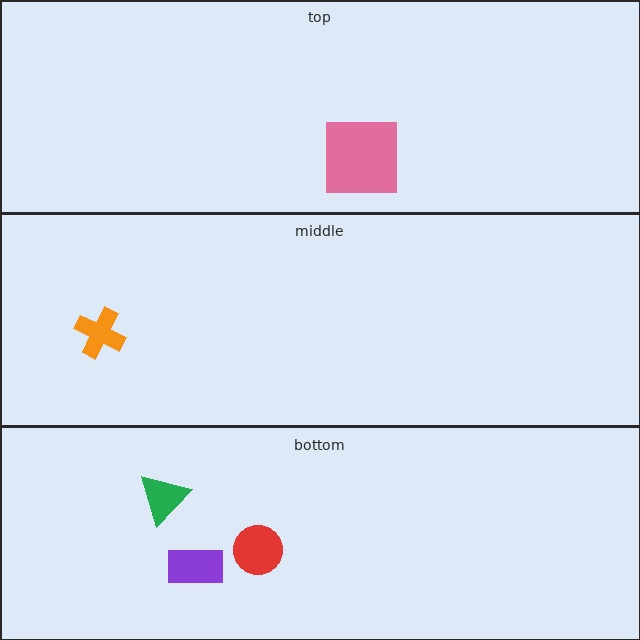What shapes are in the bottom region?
The purple rectangle, the red circle, the green triangle.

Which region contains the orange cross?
The middle region.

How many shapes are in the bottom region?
3.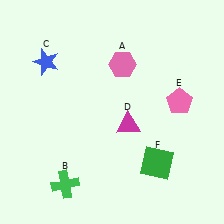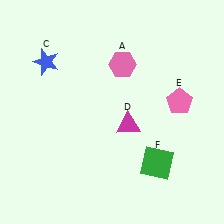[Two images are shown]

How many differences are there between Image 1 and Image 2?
There is 1 difference between the two images.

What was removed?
The green cross (B) was removed in Image 2.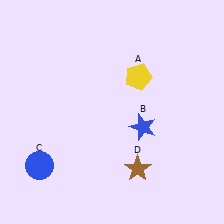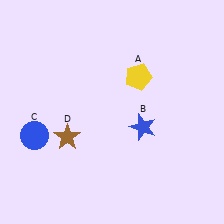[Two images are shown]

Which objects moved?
The objects that moved are: the blue circle (C), the brown star (D).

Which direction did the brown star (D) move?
The brown star (D) moved left.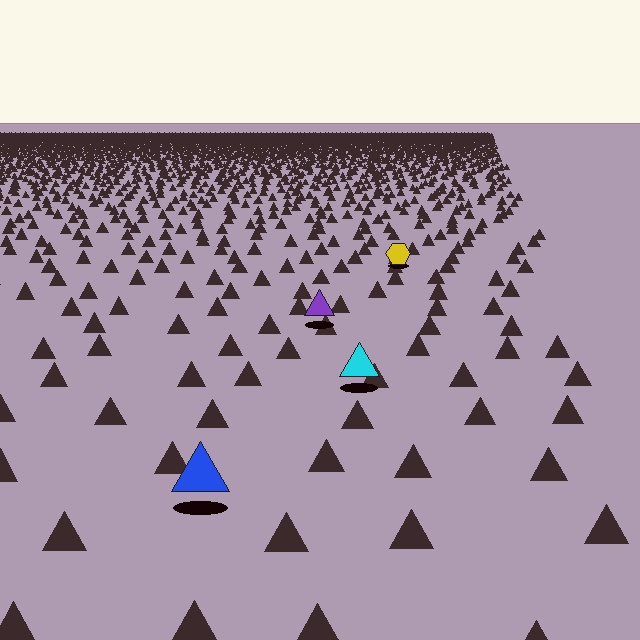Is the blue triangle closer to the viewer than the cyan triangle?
Yes. The blue triangle is closer — you can tell from the texture gradient: the ground texture is coarser near it.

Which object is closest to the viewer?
The blue triangle is closest. The texture marks near it are larger and more spread out.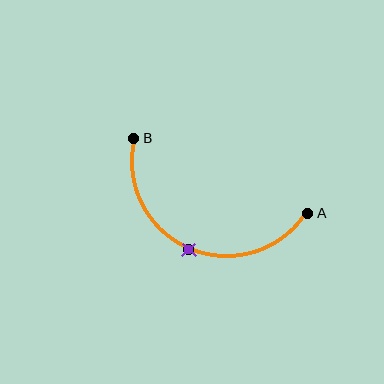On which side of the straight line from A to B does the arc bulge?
The arc bulges below the straight line connecting A and B.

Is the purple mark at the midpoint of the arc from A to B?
Yes. The purple mark lies on the arc at equal arc-length from both A and B — it is the arc midpoint.